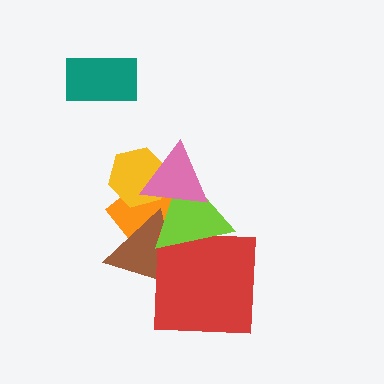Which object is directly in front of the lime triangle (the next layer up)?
The yellow hexagon is directly in front of the lime triangle.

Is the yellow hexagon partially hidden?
Yes, it is partially covered by another shape.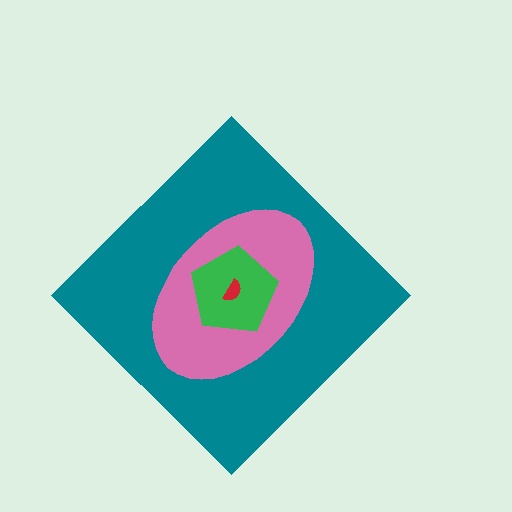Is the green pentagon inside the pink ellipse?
Yes.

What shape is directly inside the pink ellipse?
The green pentagon.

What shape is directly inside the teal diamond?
The pink ellipse.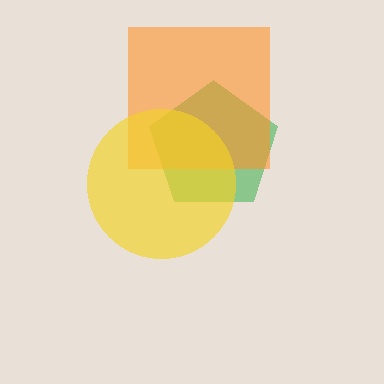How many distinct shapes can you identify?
There are 3 distinct shapes: a green pentagon, an orange square, a yellow circle.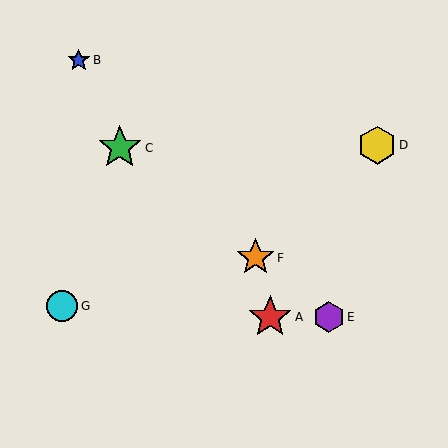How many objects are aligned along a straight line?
3 objects (C, E, F) are aligned along a straight line.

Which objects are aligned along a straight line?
Objects C, E, F are aligned along a straight line.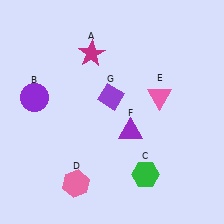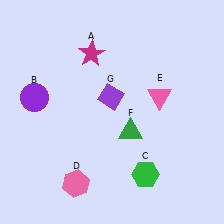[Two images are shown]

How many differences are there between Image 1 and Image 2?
There is 1 difference between the two images.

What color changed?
The triangle (F) changed from purple in Image 1 to green in Image 2.